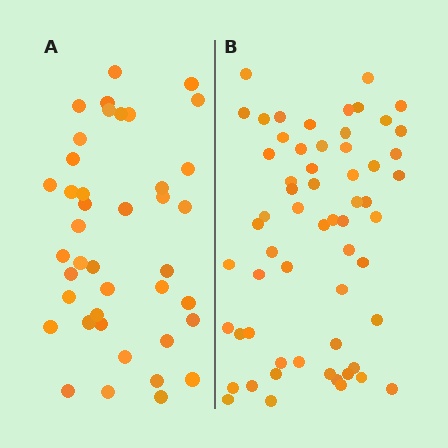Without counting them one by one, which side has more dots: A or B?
Region B (the right region) has more dots.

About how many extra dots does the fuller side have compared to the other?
Region B has approximately 20 more dots than region A.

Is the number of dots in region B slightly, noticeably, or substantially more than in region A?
Region B has substantially more. The ratio is roughly 1.5 to 1.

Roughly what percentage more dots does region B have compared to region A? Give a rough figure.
About 45% more.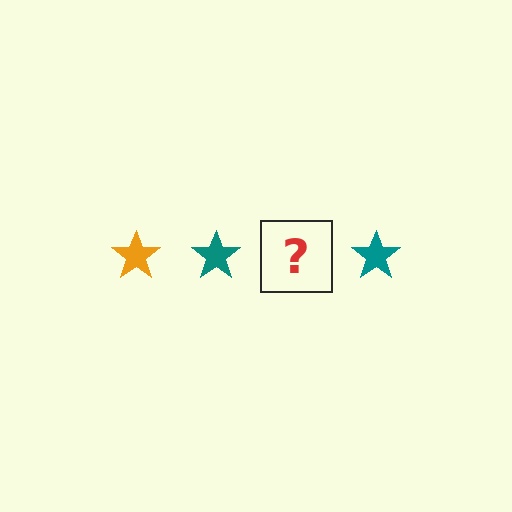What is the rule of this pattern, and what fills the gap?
The rule is that the pattern cycles through orange, teal stars. The gap should be filled with an orange star.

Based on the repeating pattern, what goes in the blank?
The blank should be an orange star.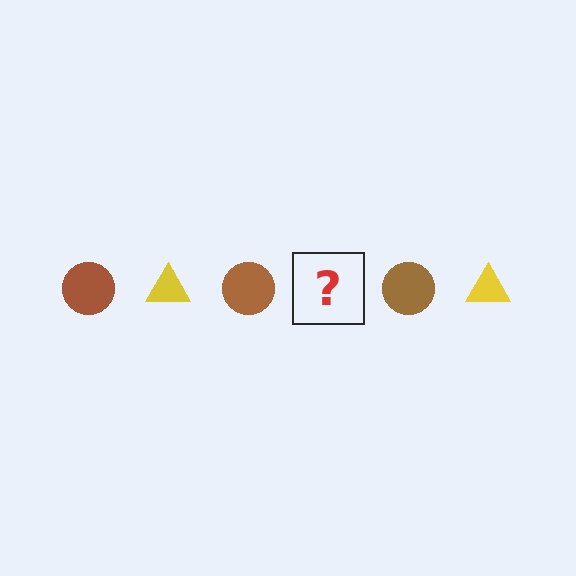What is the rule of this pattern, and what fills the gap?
The rule is that the pattern alternates between brown circle and yellow triangle. The gap should be filled with a yellow triangle.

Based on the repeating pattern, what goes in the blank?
The blank should be a yellow triangle.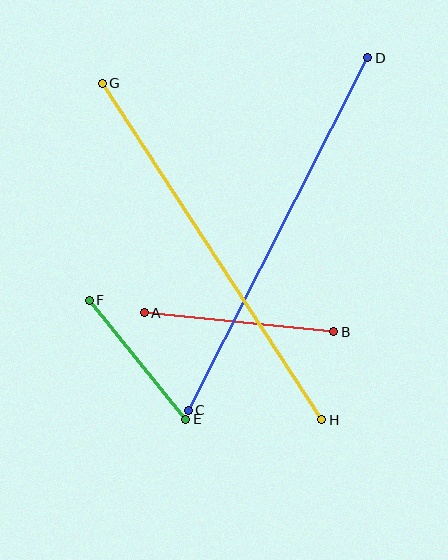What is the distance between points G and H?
The distance is approximately 402 pixels.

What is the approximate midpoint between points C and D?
The midpoint is at approximately (278, 234) pixels.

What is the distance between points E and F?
The distance is approximately 153 pixels.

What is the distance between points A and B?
The distance is approximately 191 pixels.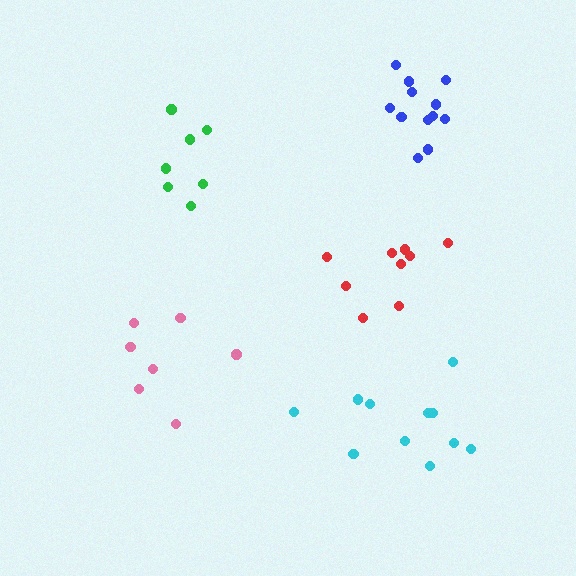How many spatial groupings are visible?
There are 5 spatial groupings.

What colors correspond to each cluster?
The clusters are colored: green, blue, pink, red, cyan.